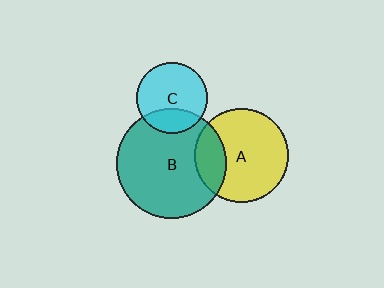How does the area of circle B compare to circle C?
Approximately 2.4 times.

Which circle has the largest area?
Circle B (teal).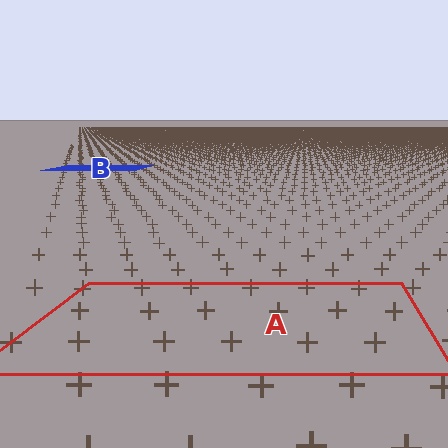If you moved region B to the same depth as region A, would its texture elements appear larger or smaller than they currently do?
They would appear larger. At a closer depth, the same texture elements are projected at a bigger on-screen size.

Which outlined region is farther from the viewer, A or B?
Region B is farther from the viewer — the texture elements inside it appear smaller and more densely packed.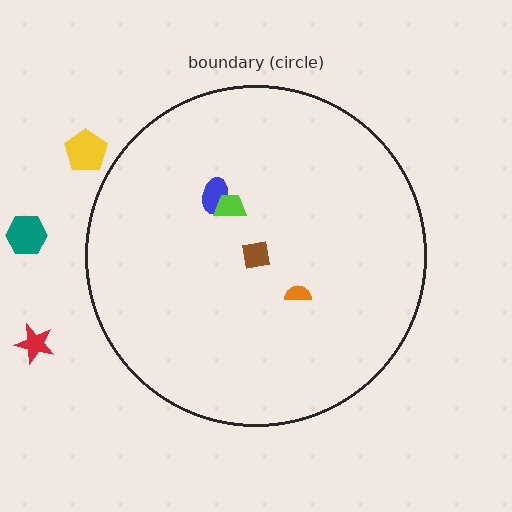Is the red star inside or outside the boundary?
Outside.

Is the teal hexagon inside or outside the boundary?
Outside.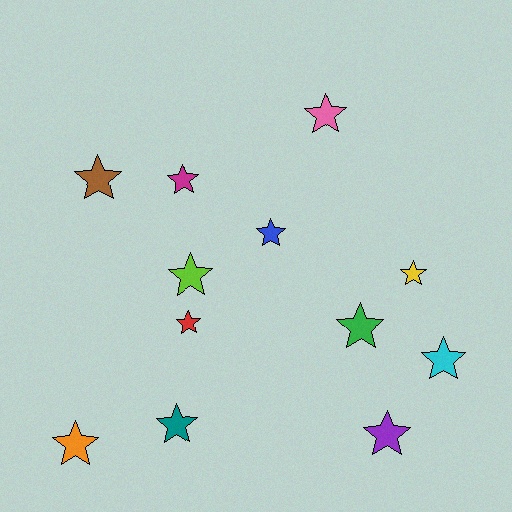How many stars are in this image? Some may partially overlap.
There are 12 stars.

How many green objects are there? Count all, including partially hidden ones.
There is 1 green object.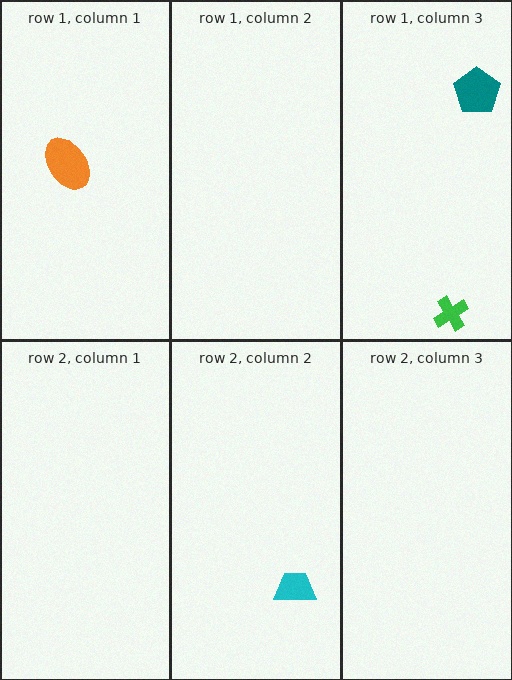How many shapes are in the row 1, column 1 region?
1.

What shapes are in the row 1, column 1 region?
The orange ellipse.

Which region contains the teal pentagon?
The row 1, column 3 region.